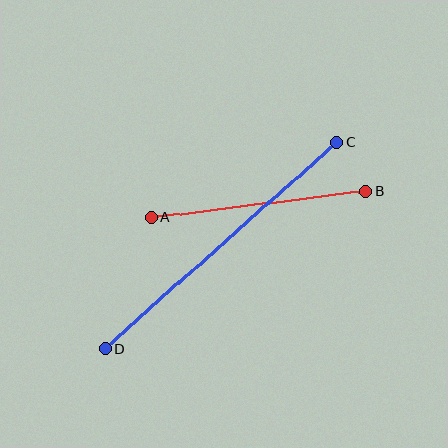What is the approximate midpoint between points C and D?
The midpoint is at approximately (221, 245) pixels.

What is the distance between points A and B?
The distance is approximately 217 pixels.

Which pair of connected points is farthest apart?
Points C and D are farthest apart.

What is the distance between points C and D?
The distance is approximately 310 pixels.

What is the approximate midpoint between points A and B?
The midpoint is at approximately (259, 204) pixels.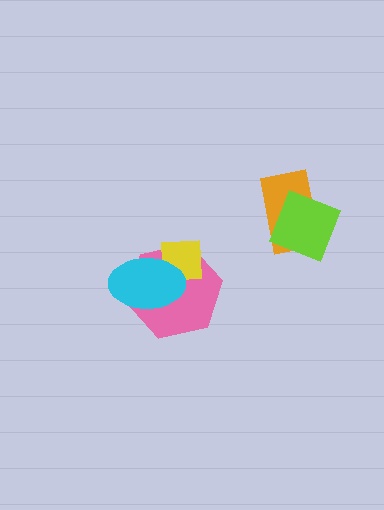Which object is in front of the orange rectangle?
The lime diamond is in front of the orange rectangle.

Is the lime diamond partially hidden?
No, no other shape covers it.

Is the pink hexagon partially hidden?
Yes, it is partially covered by another shape.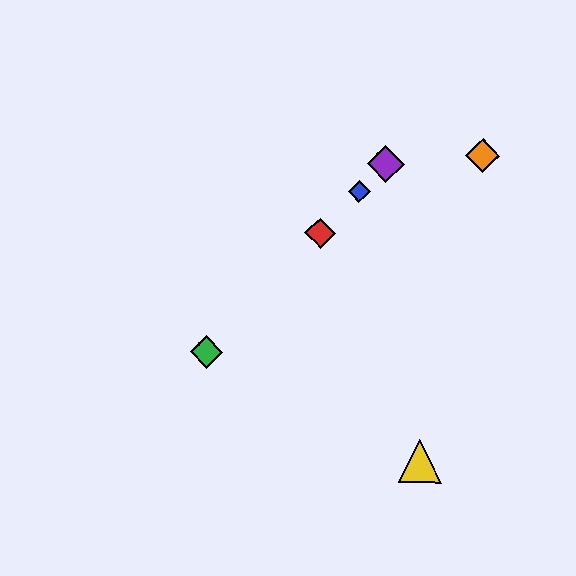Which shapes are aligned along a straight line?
The red diamond, the blue diamond, the green diamond, the purple diamond are aligned along a straight line.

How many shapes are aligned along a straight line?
4 shapes (the red diamond, the blue diamond, the green diamond, the purple diamond) are aligned along a straight line.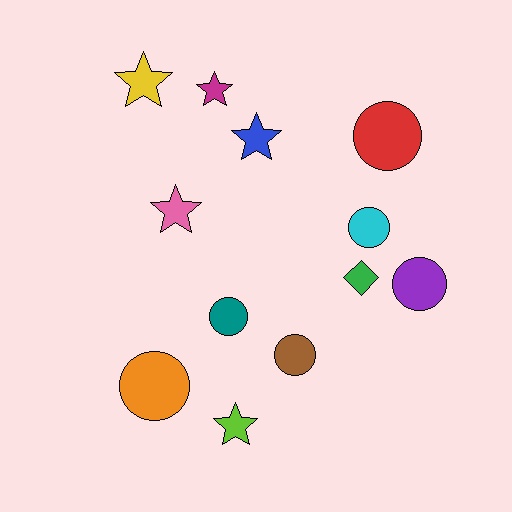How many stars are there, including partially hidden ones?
There are 5 stars.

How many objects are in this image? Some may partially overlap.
There are 12 objects.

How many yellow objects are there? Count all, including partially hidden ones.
There is 1 yellow object.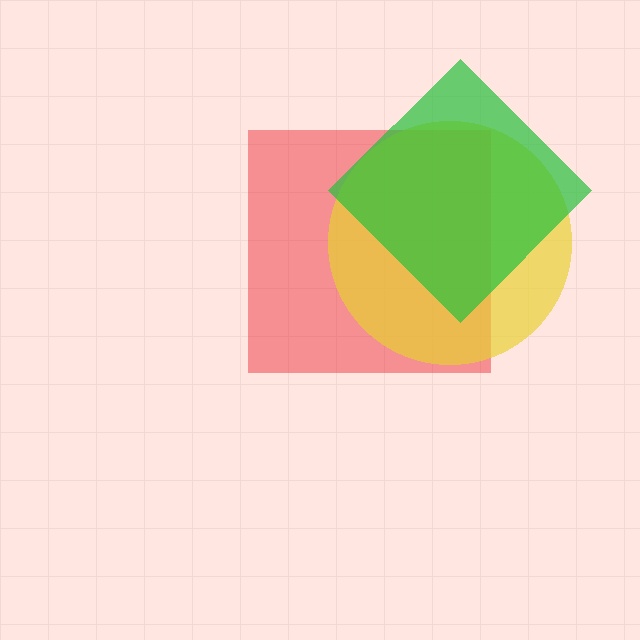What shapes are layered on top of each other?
The layered shapes are: a red square, a yellow circle, a green diamond.